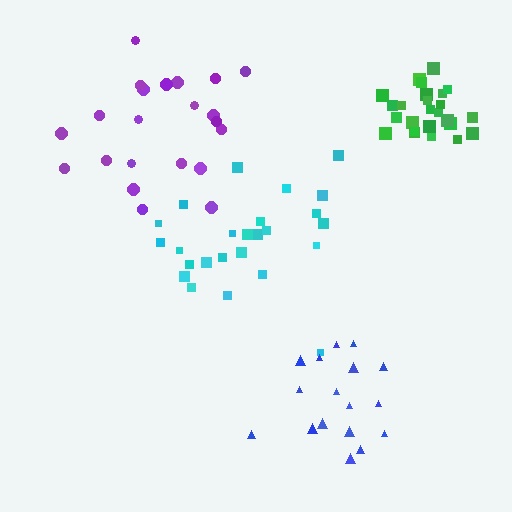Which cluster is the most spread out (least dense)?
Purple.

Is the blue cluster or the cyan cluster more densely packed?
Cyan.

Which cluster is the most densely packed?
Green.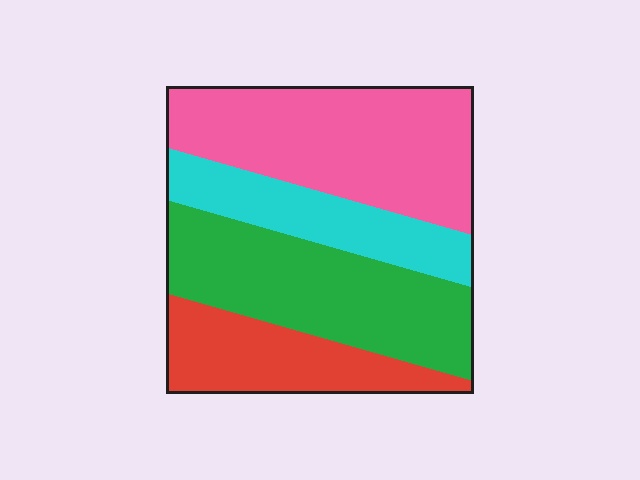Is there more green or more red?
Green.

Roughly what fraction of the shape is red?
Red takes up about one fifth (1/5) of the shape.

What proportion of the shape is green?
Green covers roughly 30% of the shape.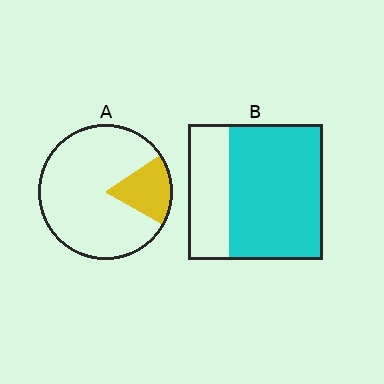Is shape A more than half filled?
No.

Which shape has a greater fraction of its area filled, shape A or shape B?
Shape B.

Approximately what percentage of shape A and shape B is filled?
A is approximately 20% and B is approximately 70%.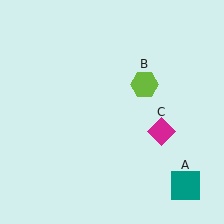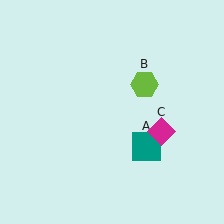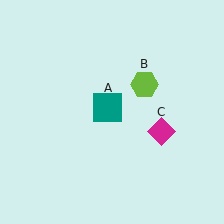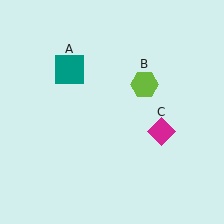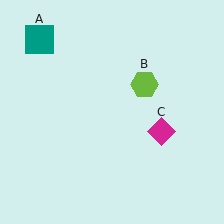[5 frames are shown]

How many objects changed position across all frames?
1 object changed position: teal square (object A).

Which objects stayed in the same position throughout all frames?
Lime hexagon (object B) and magenta diamond (object C) remained stationary.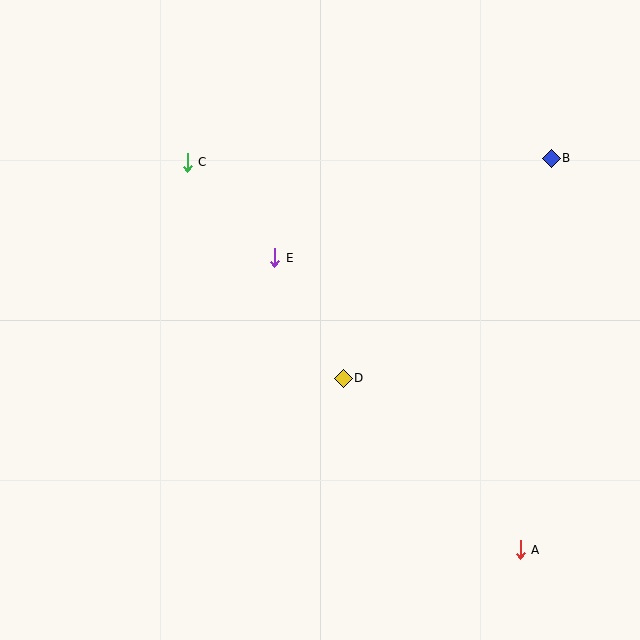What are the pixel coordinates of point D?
Point D is at (343, 378).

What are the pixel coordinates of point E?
Point E is at (275, 258).